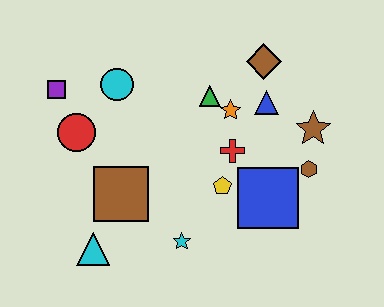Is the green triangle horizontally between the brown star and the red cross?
No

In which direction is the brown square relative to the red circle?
The brown square is below the red circle.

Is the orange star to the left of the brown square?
No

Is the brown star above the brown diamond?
No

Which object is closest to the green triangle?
The orange star is closest to the green triangle.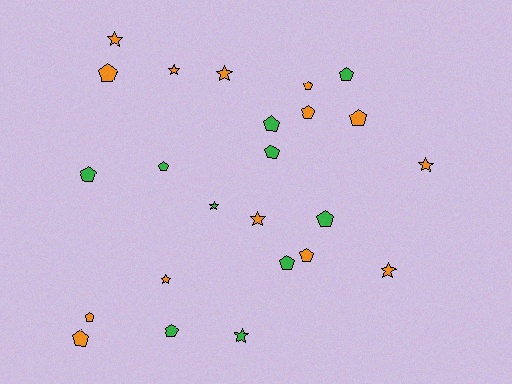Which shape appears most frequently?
Pentagon, with 15 objects.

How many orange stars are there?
There are 7 orange stars.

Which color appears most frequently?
Orange, with 14 objects.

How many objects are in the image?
There are 24 objects.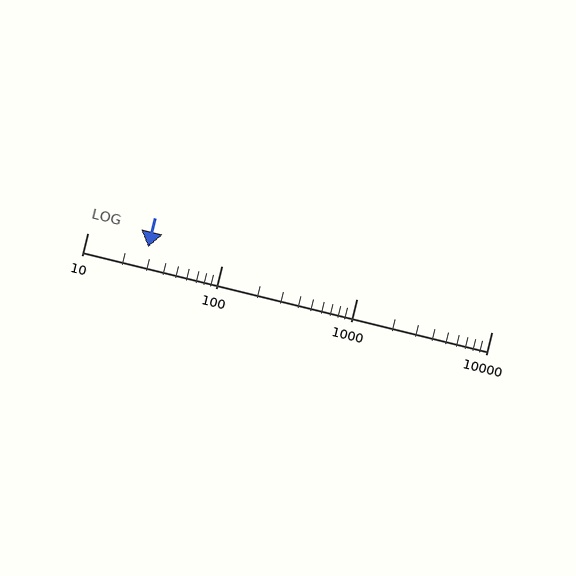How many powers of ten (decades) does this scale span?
The scale spans 3 decades, from 10 to 10000.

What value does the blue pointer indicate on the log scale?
The pointer indicates approximately 28.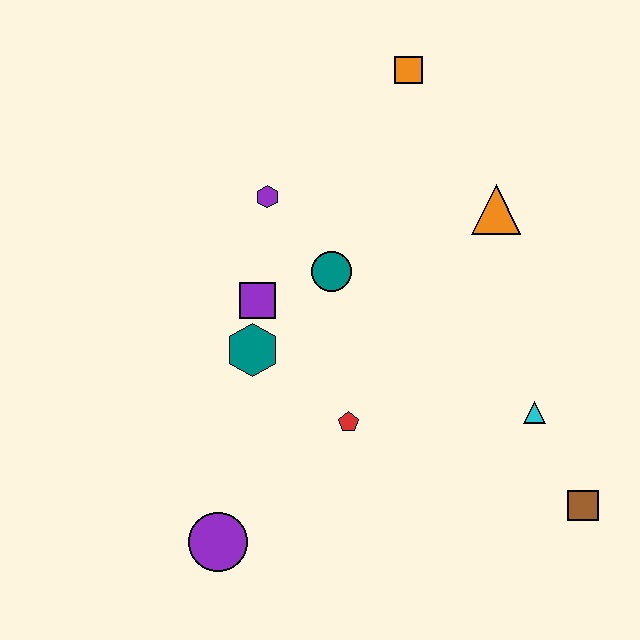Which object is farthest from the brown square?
The orange square is farthest from the brown square.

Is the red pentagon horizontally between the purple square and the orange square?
Yes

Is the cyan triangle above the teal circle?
No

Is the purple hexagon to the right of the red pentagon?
No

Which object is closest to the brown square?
The cyan triangle is closest to the brown square.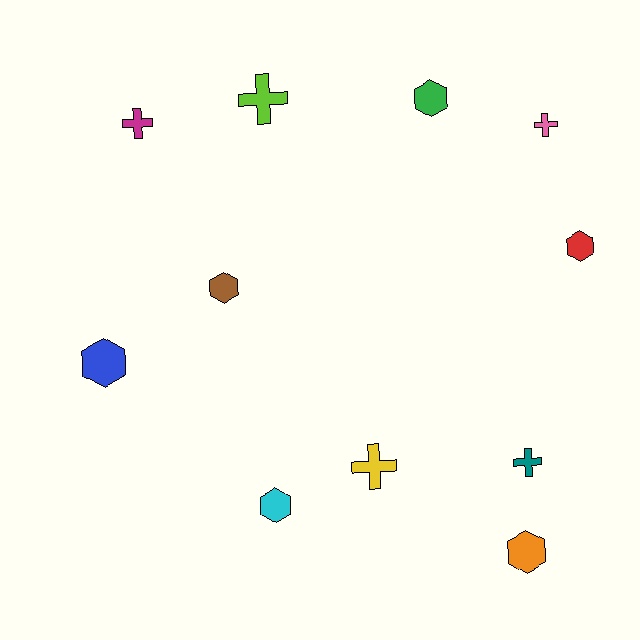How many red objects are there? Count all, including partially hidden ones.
There is 1 red object.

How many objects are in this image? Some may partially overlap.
There are 11 objects.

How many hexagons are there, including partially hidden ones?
There are 6 hexagons.